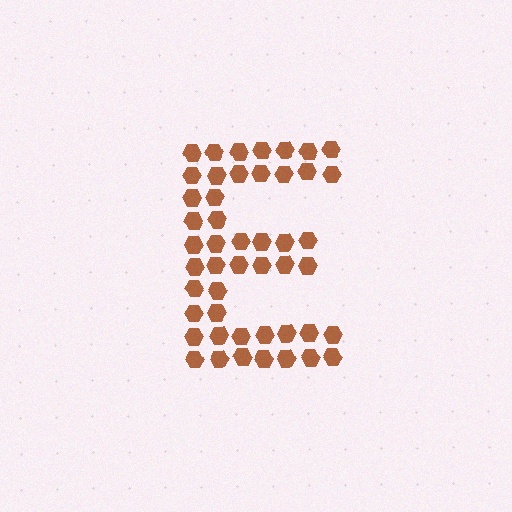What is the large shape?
The large shape is the letter E.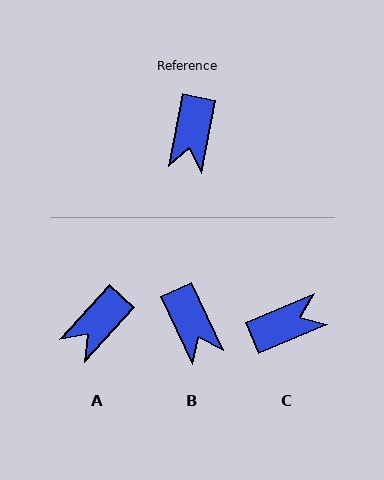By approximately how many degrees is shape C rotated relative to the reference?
Approximately 124 degrees counter-clockwise.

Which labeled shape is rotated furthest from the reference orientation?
C, about 124 degrees away.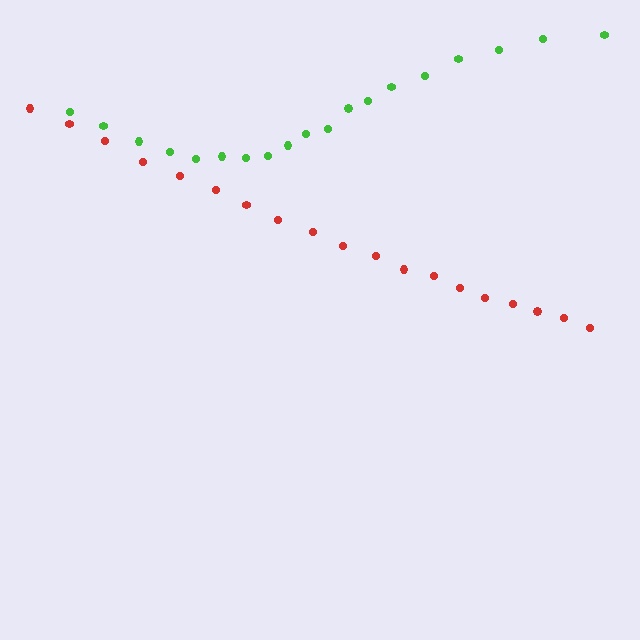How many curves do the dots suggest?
There are 2 distinct paths.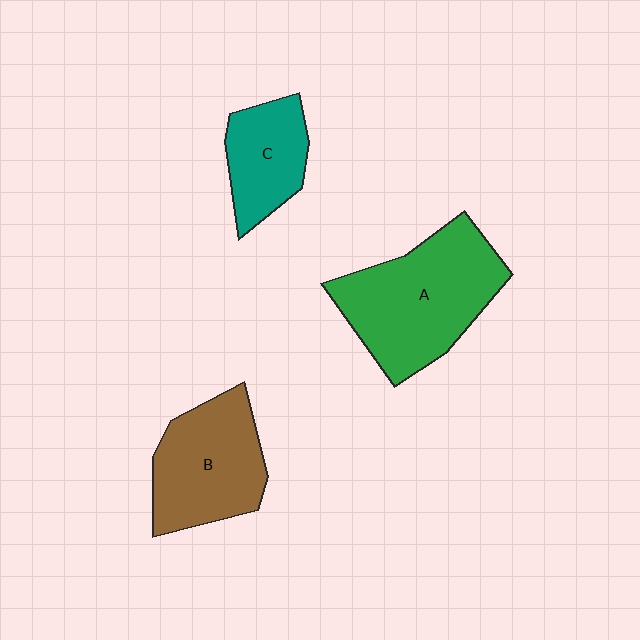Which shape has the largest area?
Shape A (green).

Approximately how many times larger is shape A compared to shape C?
Approximately 1.9 times.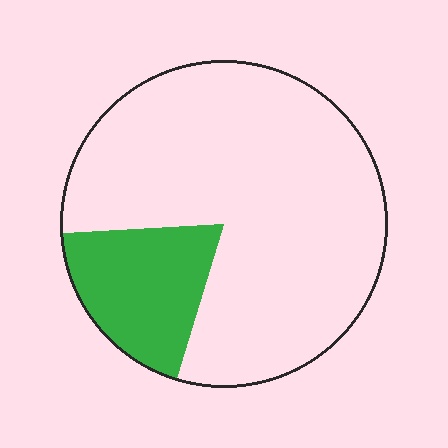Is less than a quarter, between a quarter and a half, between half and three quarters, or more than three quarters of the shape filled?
Less than a quarter.